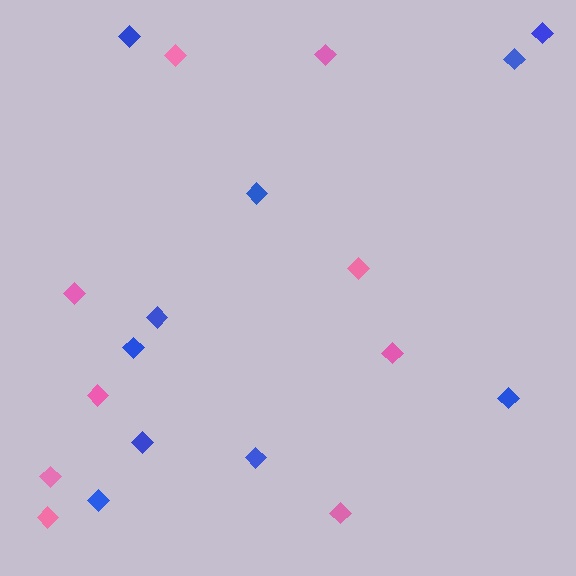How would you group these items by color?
There are 2 groups: one group of blue diamonds (10) and one group of pink diamonds (9).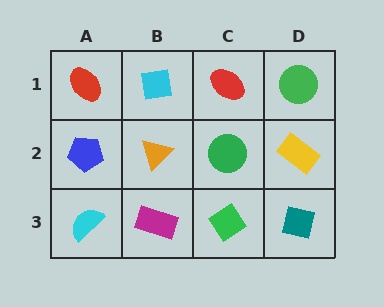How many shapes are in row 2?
4 shapes.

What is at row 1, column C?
A red ellipse.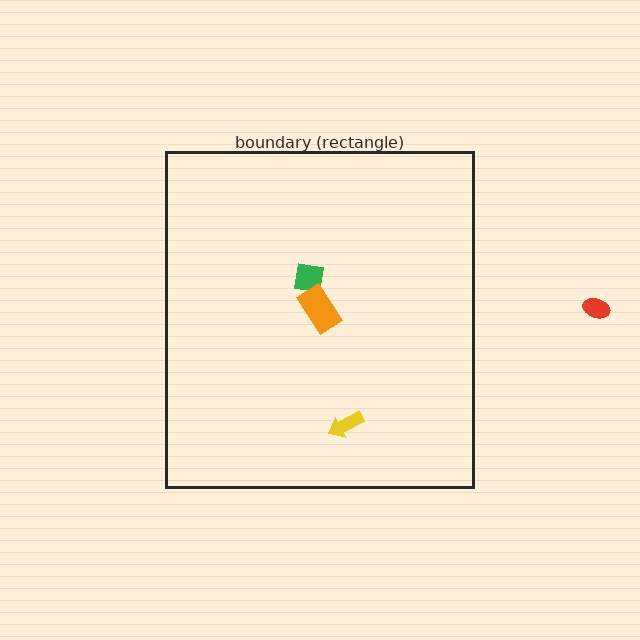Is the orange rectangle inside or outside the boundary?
Inside.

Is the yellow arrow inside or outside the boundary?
Inside.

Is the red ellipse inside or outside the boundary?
Outside.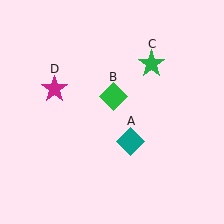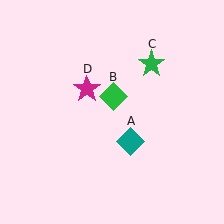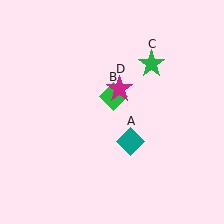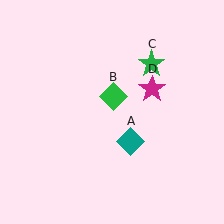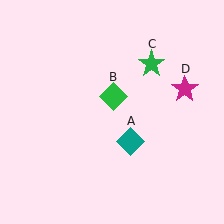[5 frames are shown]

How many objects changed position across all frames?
1 object changed position: magenta star (object D).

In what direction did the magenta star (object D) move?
The magenta star (object D) moved right.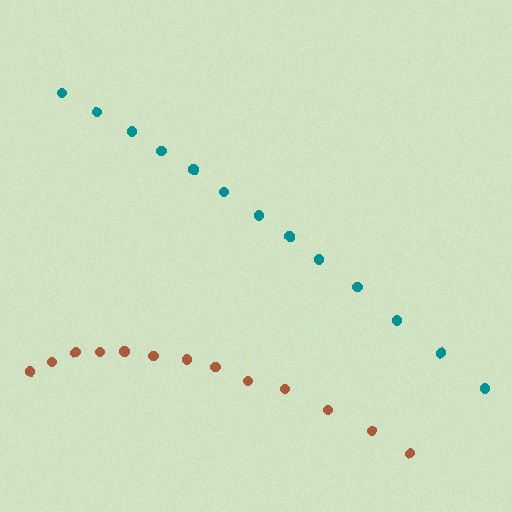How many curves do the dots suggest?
There are 2 distinct paths.